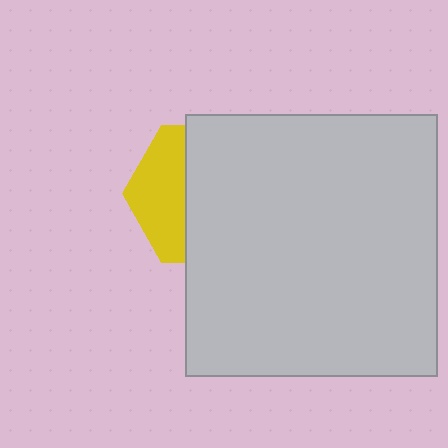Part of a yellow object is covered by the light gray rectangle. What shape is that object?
It is a hexagon.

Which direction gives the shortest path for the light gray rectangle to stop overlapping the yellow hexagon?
Moving right gives the shortest separation.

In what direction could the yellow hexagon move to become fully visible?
The yellow hexagon could move left. That would shift it out from behind the light gray rectangle entirely.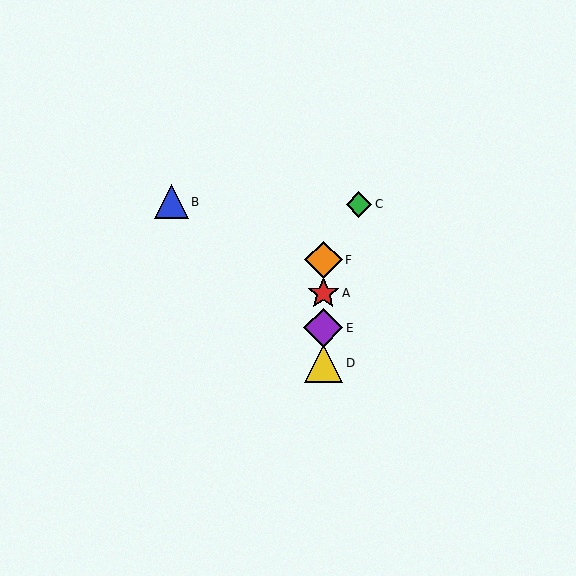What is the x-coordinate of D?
Object D is at x≈323.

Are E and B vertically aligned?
No, E is at x≈323 and B is at x≈171.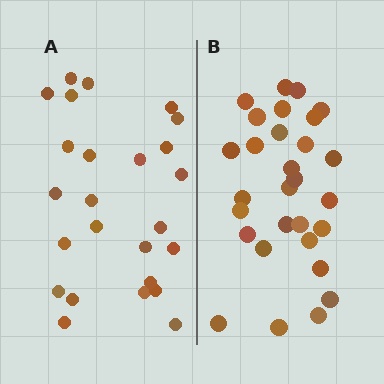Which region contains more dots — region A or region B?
Region B (the right region) has more dots.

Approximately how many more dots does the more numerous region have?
Region B has about 4 more dots than region A.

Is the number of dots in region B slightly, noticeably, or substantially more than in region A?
Region B has only slightly more — the two regions are fairly close. The ratio is roughly 1.2 to 1.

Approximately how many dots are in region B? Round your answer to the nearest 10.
About 30 dots. (The exact count is 29, which rounds to 30.)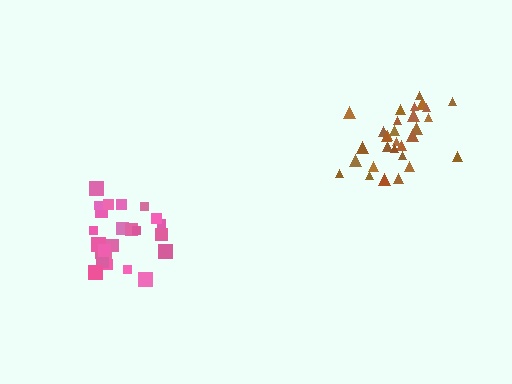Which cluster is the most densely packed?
Brown.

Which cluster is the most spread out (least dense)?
Pink.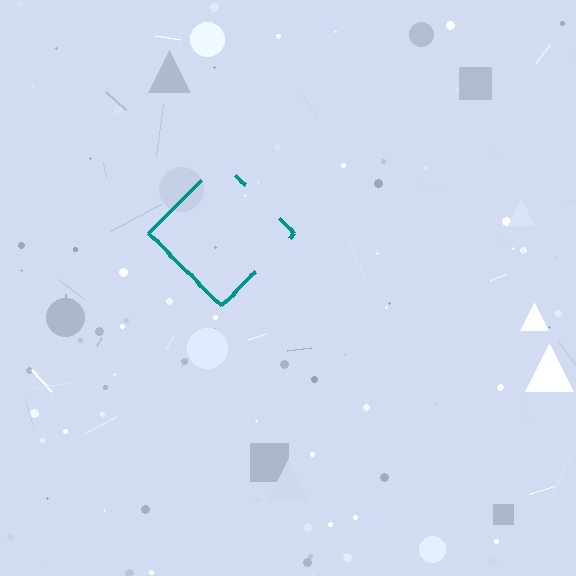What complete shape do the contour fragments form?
The contour fragments form a diamond.